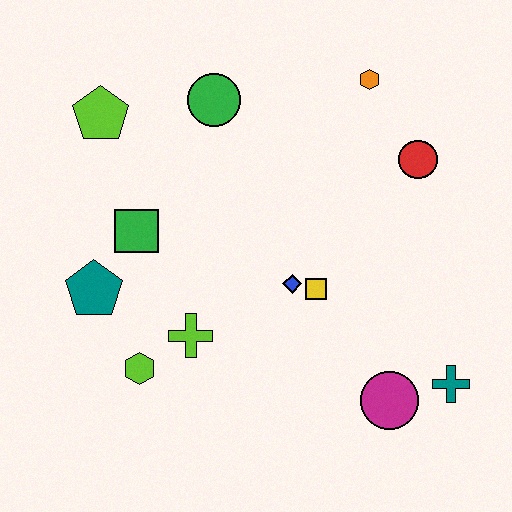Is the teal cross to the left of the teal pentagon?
No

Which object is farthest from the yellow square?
The lime pentagon is farthest from the yellow square.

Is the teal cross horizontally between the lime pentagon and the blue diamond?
No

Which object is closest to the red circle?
The orange hexagon is closest to the red circle.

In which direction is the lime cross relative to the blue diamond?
The lime cross is to the left of the blue diamond.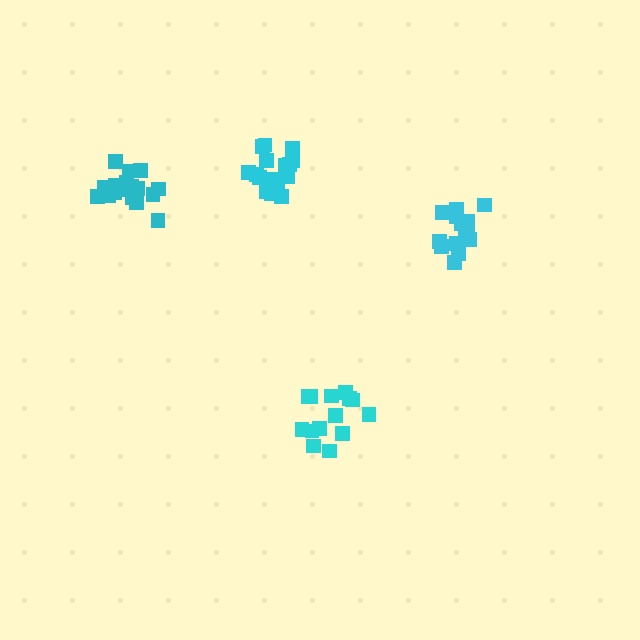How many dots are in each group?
Group 1: 14 dots, Group 2: 14 dots, Group 3: 16 dots, Group 4: 19 dots (63 total).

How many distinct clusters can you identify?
There are 4 distinct clusters.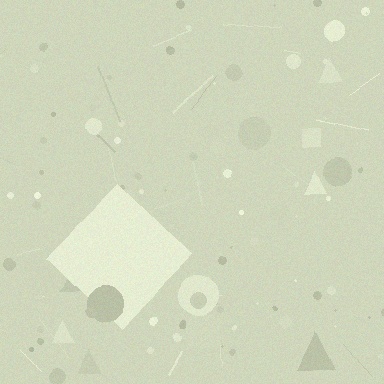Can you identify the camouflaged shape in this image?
The camouflaged shape is a diamond.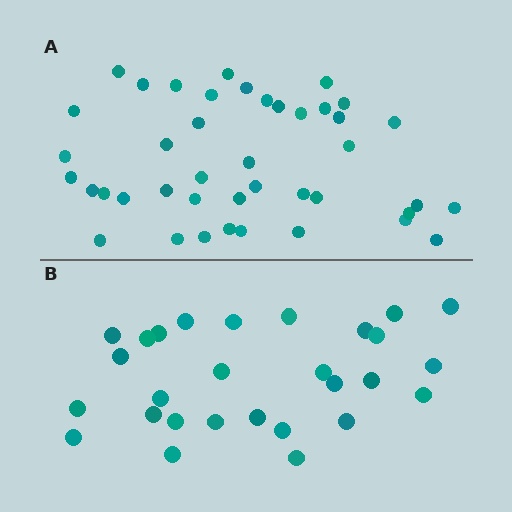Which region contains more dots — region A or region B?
Region A (the top region) has more dots.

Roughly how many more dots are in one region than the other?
Region A has approximately 15 more dots than region B.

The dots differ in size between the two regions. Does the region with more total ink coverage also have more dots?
No. Region B has more total ink coverage because its dots are larger, but region A actually contains more individual dots. Total area can be misleading — the number of items is what matters here.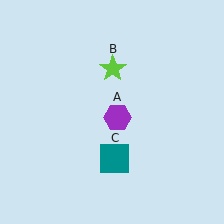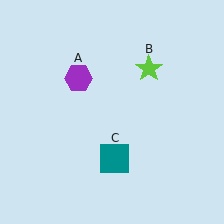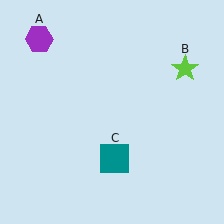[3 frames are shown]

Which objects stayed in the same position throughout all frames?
Teal square (object C) remained stationary.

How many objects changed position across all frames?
2 objects changed position: purple hexagon (object A), lime star (object B).